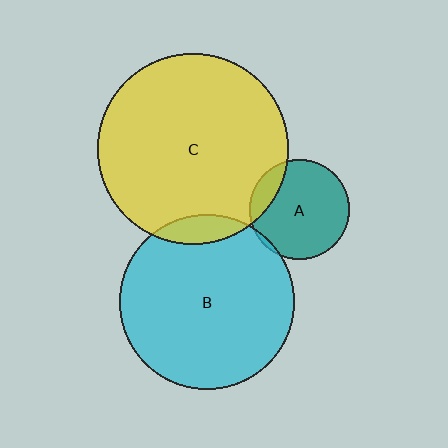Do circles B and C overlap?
Yes.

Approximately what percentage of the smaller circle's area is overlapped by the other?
Approximately 10%.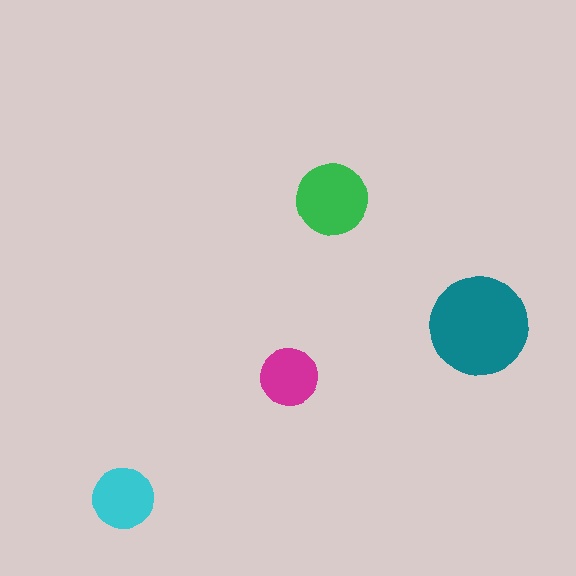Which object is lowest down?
The cyan circle is bottommost.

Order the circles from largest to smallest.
the teal one, the green one, the cyan one, the magenta one.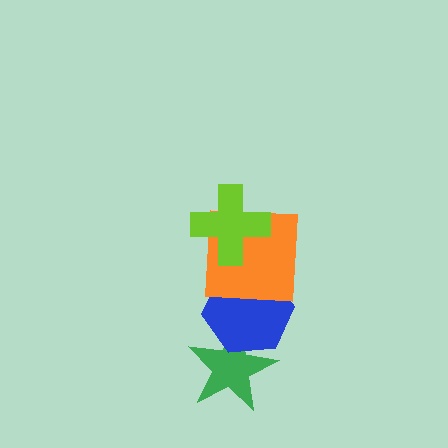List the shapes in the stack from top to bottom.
From top to bottom: the lime cross, the orange square, the blue hexagon, the green star.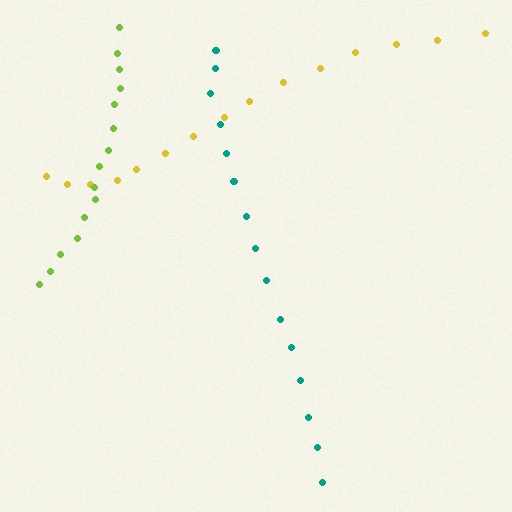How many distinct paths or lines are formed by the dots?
There are 3 distinct paths.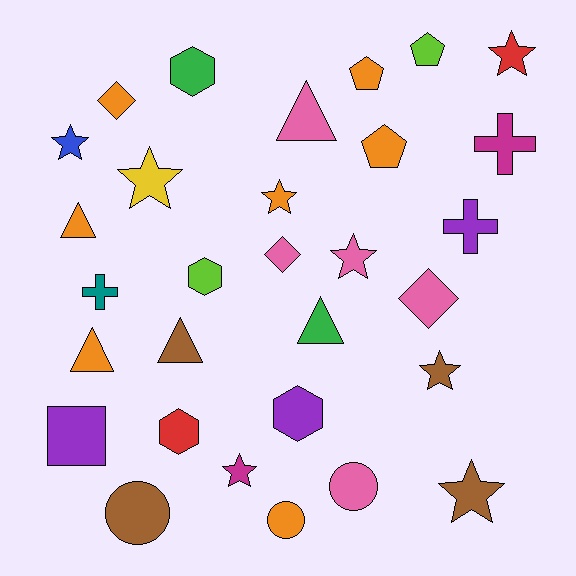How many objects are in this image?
There are 30 objects.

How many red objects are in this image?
There are 2 red objects.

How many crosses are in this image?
There are 3 crosses.